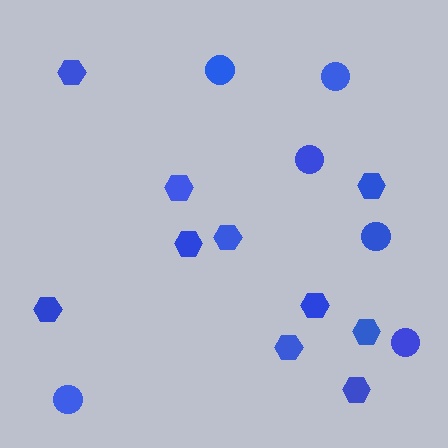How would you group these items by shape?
There are 2 groups: one group of hexagons (10) and one group of circles (6).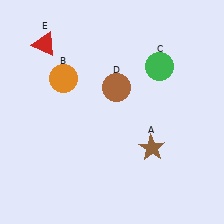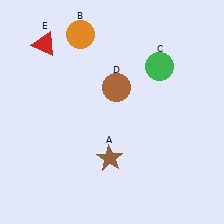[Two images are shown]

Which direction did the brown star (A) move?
The brown star (A) moved left.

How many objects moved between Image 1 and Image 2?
2 objects moved between the two images.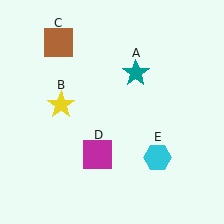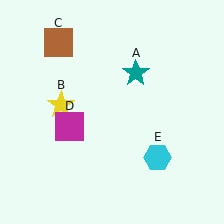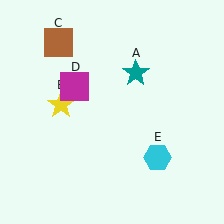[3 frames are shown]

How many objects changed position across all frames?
1 object changed position: magenta square (object D).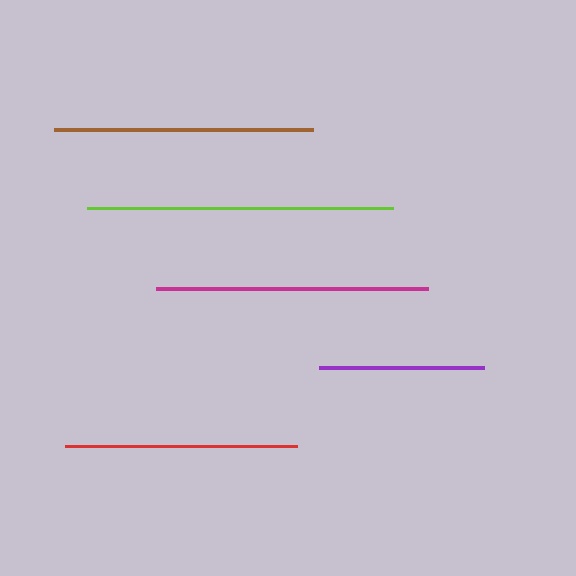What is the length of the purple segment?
The purple segment is approximately 165 pixels long.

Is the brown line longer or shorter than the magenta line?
The magenta line is longer than the brown line.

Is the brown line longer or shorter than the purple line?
The brown line is longer than the purple line.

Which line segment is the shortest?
The purple line is the shortest at approximately 165 pixels.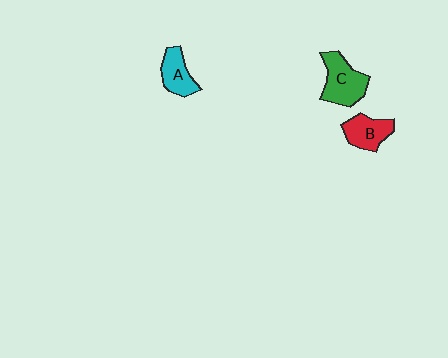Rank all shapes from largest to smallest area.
From largest to smallest: C (green), B (red), A (cyan).